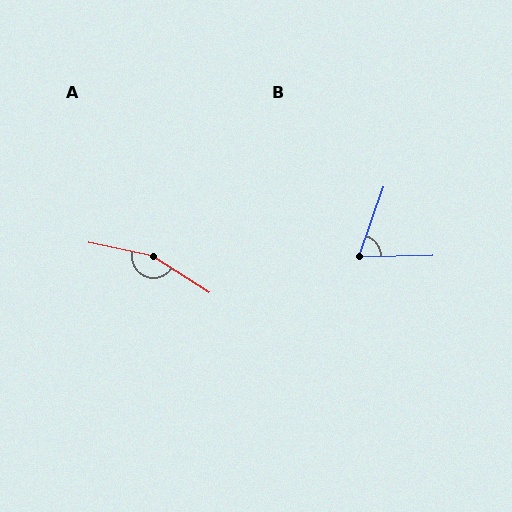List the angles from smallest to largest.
B (70°), A (159°).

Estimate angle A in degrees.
Approximately 159 degrees.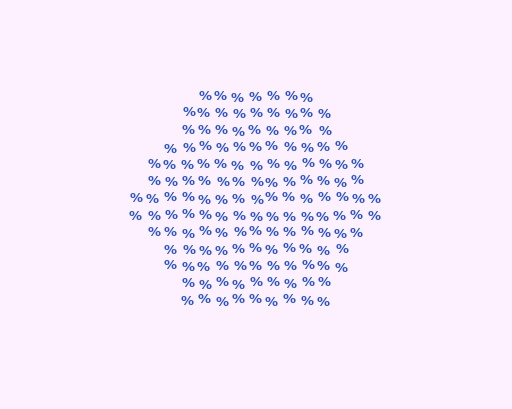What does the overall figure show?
The overall figure shows a hexagon.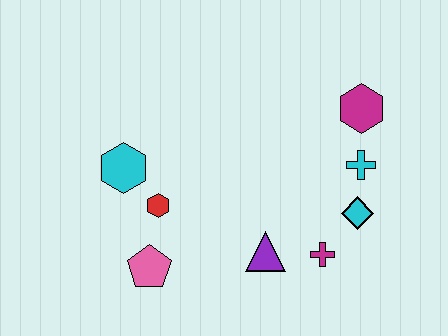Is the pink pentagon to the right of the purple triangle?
No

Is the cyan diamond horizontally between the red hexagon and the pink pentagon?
No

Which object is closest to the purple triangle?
The magenta cross is closest to the purple triangle.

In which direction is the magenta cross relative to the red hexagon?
The magenta cross is to the right of the red hexagon.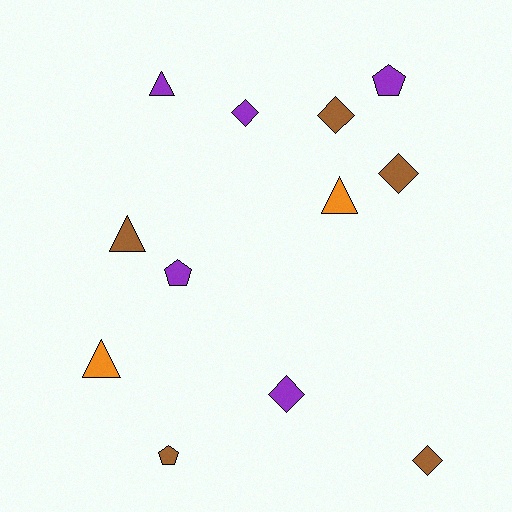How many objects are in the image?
There are 12 objects.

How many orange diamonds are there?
There are no orange diamonds.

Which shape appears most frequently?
Diamond, with 5 objects.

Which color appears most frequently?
Purple, with 5 objects.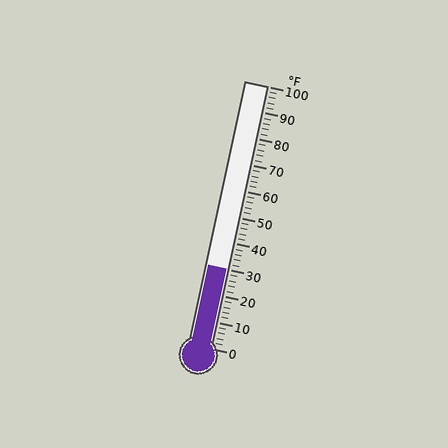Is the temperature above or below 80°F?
The temperature is below 80°F.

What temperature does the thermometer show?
The thermometer shows approximately 30°F.